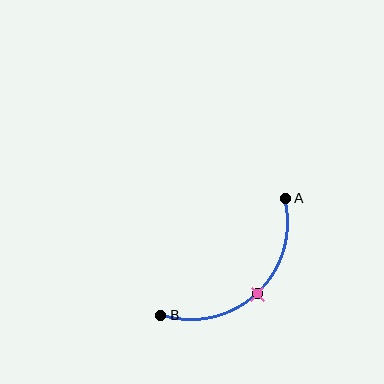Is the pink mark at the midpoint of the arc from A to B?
Yes. The pink mark lies on the arc at equal arc-length from both A and B — it is the arc midpoint.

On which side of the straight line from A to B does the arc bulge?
The arc bulges below and to the right of the straight line connecting A and B.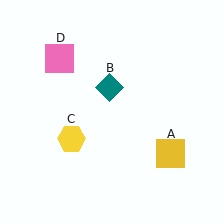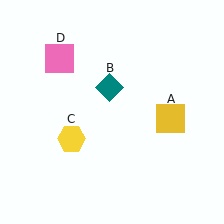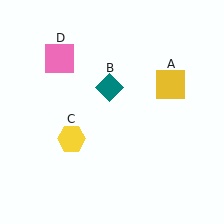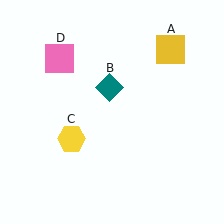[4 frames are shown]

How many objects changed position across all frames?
1 object changed position: yellow square (object A).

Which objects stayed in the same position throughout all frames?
Teal diamond (object B) and yellow hexagon (object C) and pink square (object D) remained stationary.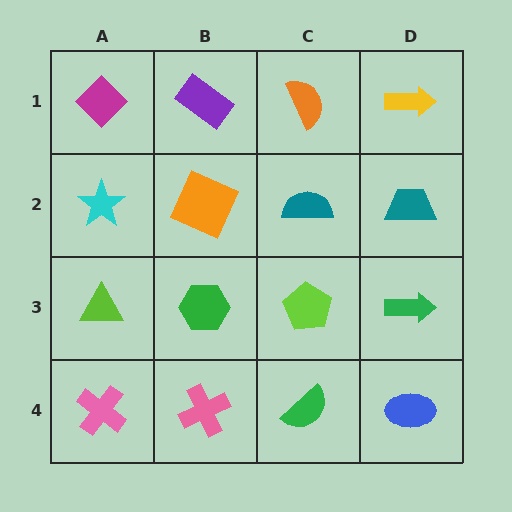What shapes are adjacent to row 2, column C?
An orange semicircle (row 1, column C), a lime pentagon (row 3, column C), an orange square (row 2, column B), a teal trapezoid (row 2, column D).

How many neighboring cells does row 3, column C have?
4.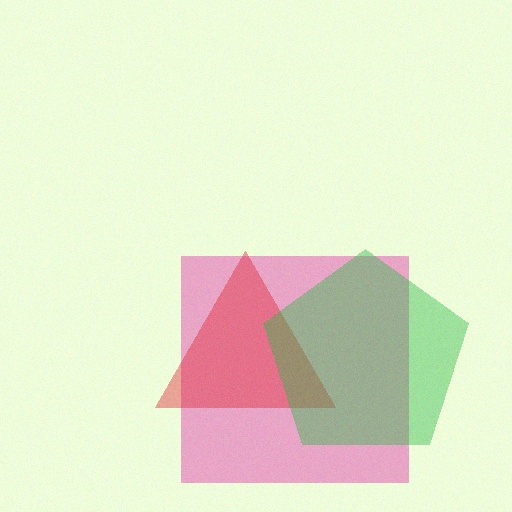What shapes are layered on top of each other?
The layered shapes are: a pink square, a red triangle, a green pentagon.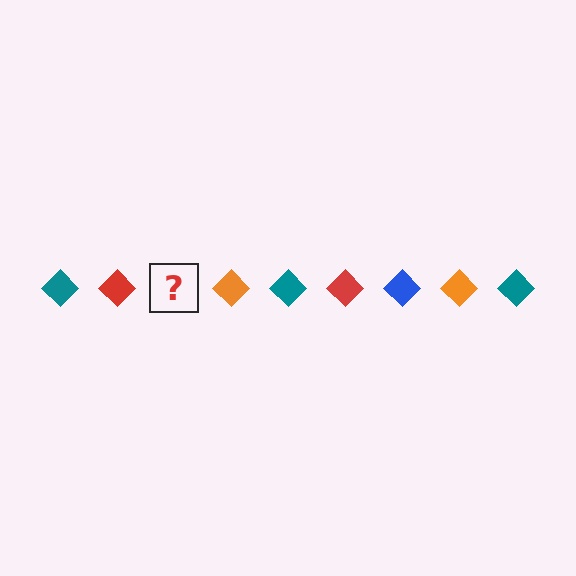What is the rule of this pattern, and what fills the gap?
The rule is that the pattern cycles through teal, red, blue, orange diamonds. The gap should be filled with a blue diamond.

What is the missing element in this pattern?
The missing element is a blue diamond.